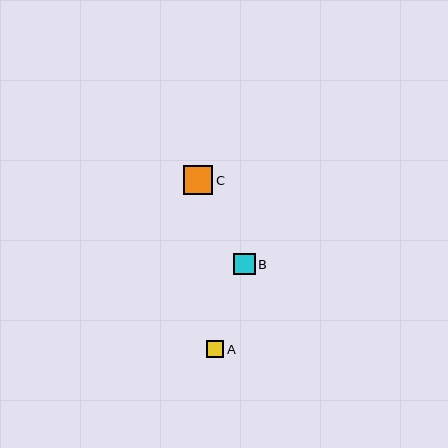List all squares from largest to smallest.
From largest to smallest: C, B, A.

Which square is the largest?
Square C is the largest with a size of approximately 29 pixels.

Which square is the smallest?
Square A is the smallest with a size of approximately 18 pixels.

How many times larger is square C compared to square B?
Square C is approximately 1.4 times the size of square B.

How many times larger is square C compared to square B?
Square C is approximately 1.4 times the size of square B.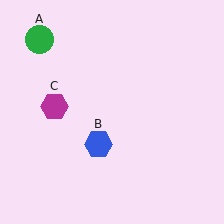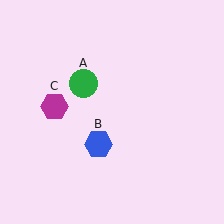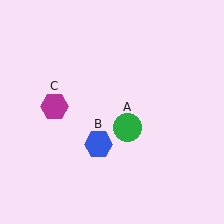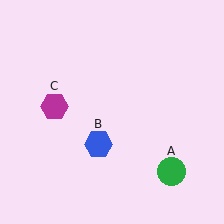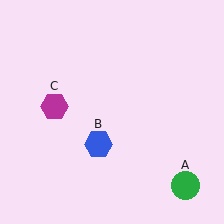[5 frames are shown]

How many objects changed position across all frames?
1 object changed position: green circle (object A).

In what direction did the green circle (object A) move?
The green circle (object A) moved down and to the right.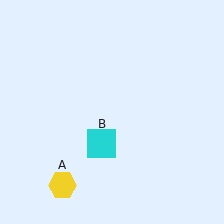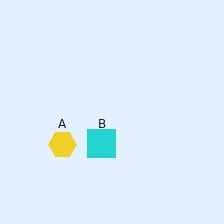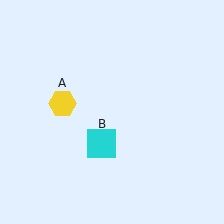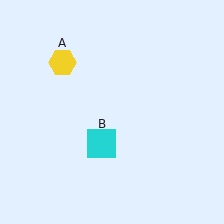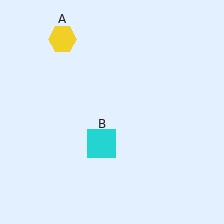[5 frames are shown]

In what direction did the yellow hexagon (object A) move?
The yellow hexagon (object A) moved up.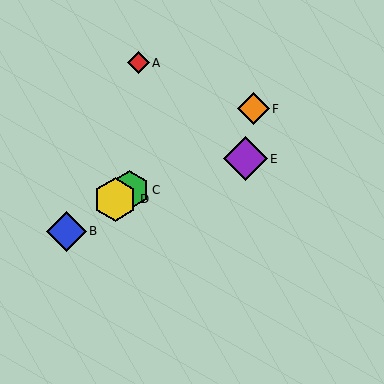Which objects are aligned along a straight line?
Objects B, C, D, F are aligned along a straight line.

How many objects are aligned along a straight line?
4 objects (B, C, D, F) are aligned along a straight line.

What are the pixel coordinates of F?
Object F is at (253, 109).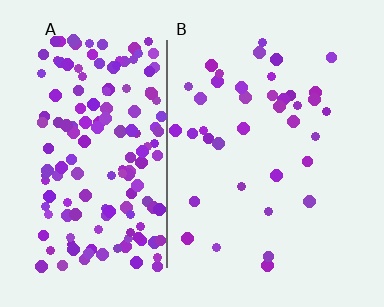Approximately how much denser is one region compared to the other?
Approximately 4.3× — region A over region B.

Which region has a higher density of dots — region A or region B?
A (the left).